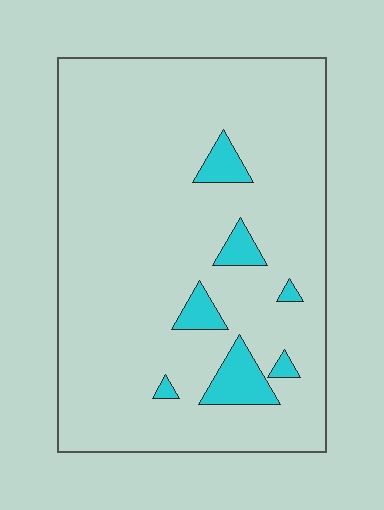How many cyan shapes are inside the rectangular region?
7.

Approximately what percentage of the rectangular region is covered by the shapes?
Approximately 10%.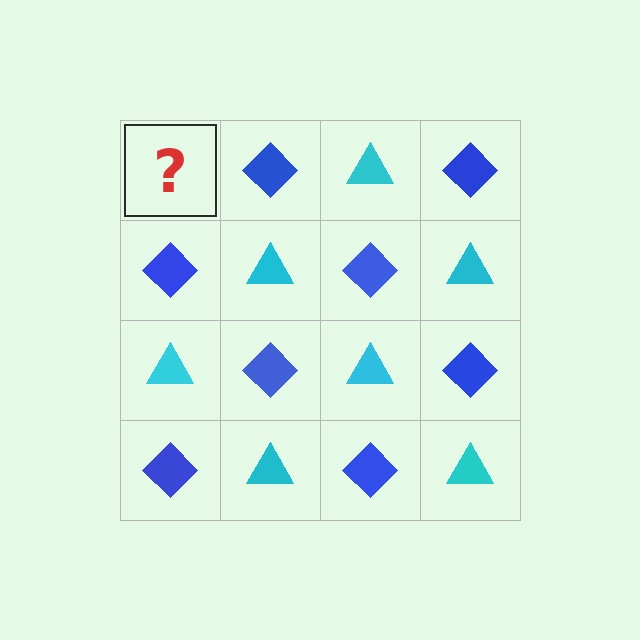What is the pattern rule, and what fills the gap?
The rule is that it alternates cyan triangle and blue diamond in a checkerboard pattern. The gap should be filled with a cyan triangle.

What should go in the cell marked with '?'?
The missing cell should contain a cyan triangle.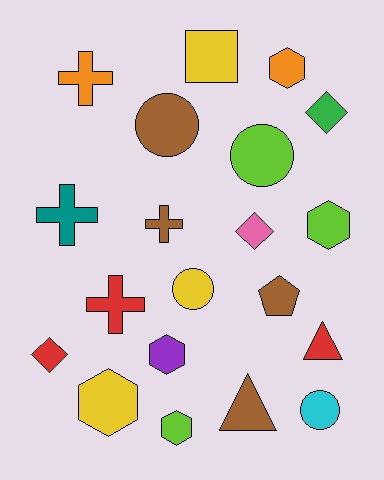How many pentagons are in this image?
There is 1 pentagon.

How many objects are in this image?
There are 20 objects.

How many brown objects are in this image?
There are 4 brown objects.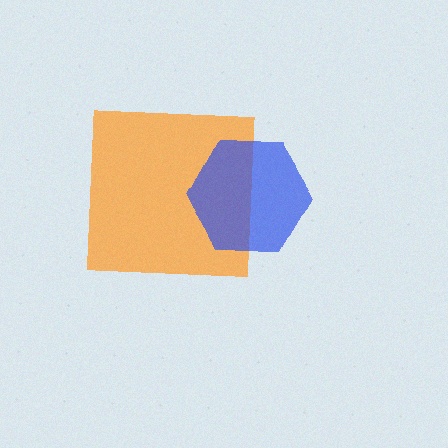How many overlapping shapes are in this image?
There are 2 overlapping shapes in the image.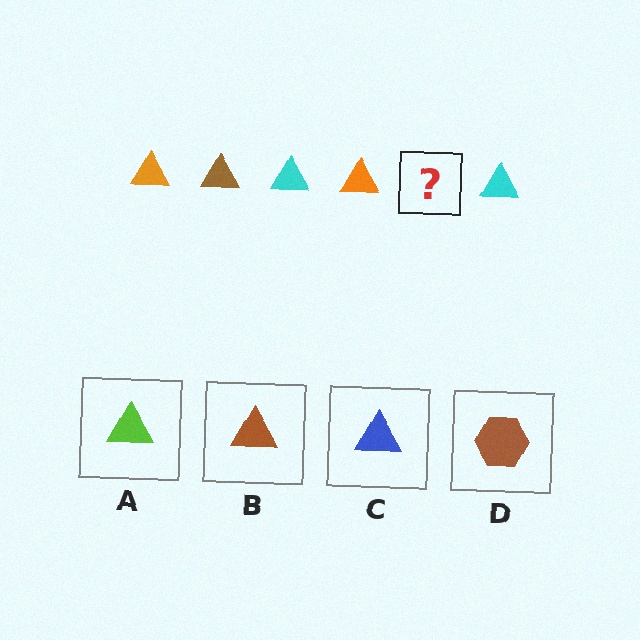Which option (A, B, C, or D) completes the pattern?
B.